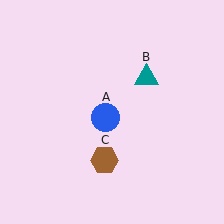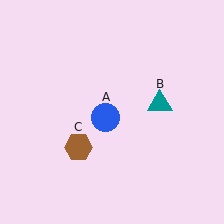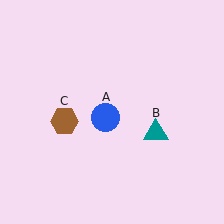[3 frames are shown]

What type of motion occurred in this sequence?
The teal triangle (object B), brown hexagon (object C) rotated clockwise around the center of the scene.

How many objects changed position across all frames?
2 objects changed position: teal triangle (object B), brown hexagon (object C).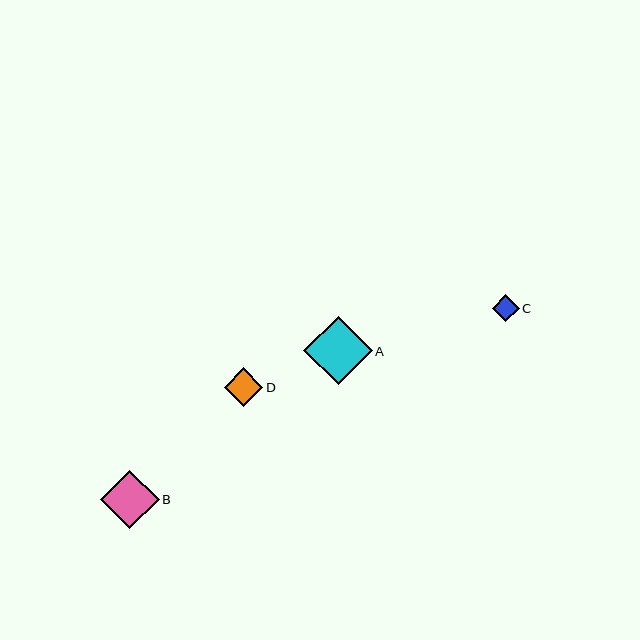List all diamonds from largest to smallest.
From largest to smallest: A, B, D, C.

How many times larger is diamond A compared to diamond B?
Diamond A is approximately 1.2 times the size of diamond B.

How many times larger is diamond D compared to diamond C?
Diamond D is approximately 1.4 times the size of diamond C.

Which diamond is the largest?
Diamond A is the largest with a size of approximately 68 pixels.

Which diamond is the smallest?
Diamond C is the smallest with a size of approximately 27 pixels.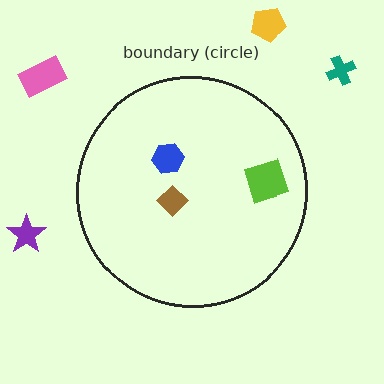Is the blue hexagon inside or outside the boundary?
Inside.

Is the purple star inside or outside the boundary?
Outside.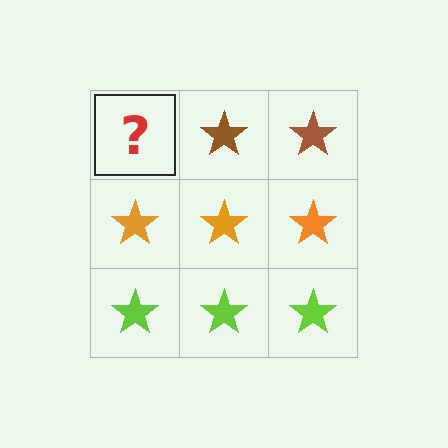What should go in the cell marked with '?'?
The missing cell should contain a brown star.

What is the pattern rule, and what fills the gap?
The rule is that each row has a consistent color. The gap should be filled with a brown star.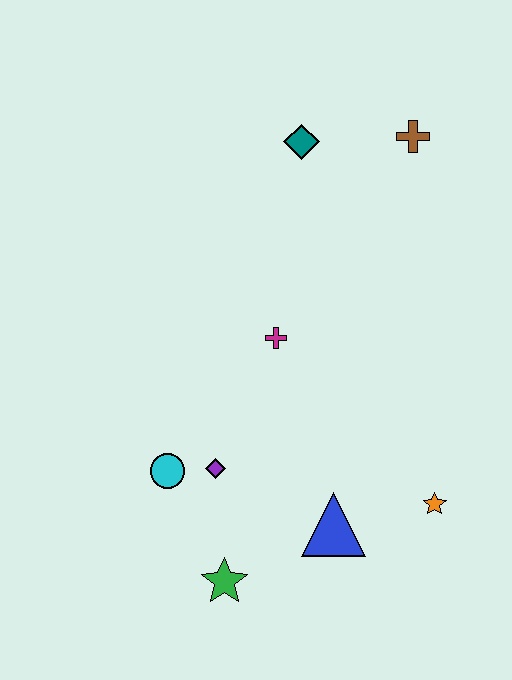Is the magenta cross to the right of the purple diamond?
Yes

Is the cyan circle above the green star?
Yes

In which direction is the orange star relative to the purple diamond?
The orange star is to the right of the purple diamond.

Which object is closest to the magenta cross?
The purple diamond is closest to the magenta cross.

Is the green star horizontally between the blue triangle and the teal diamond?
No